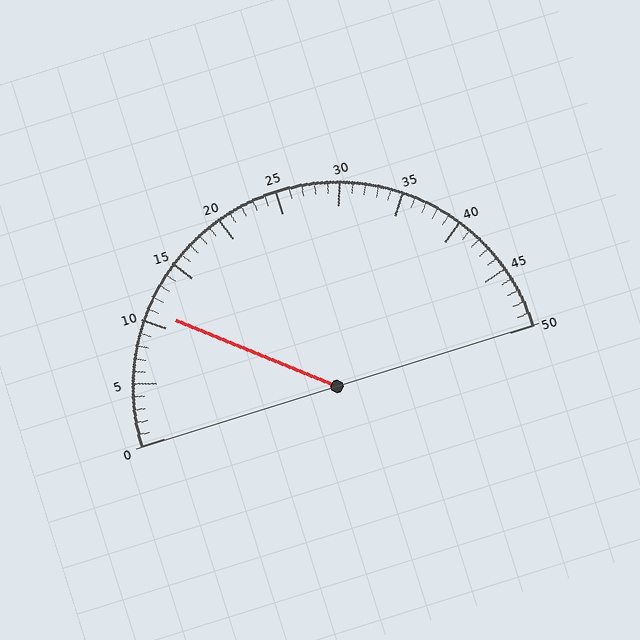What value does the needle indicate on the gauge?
The needle indicates approximately 11.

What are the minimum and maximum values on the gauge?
The gauge ranges from 0 to 50.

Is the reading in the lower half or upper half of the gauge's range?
The reading is in the lower half of the range (0 to 50).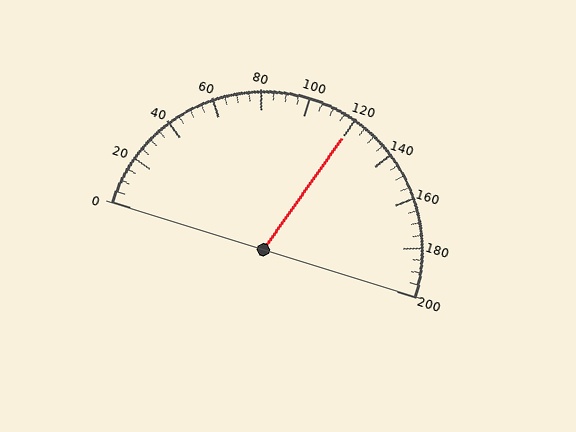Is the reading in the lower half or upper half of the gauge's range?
The reading is in the upper half of the range (0 to 200).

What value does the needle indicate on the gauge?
The needle indicates approximately 120.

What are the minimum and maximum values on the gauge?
The gauge ranges from 0 to 200.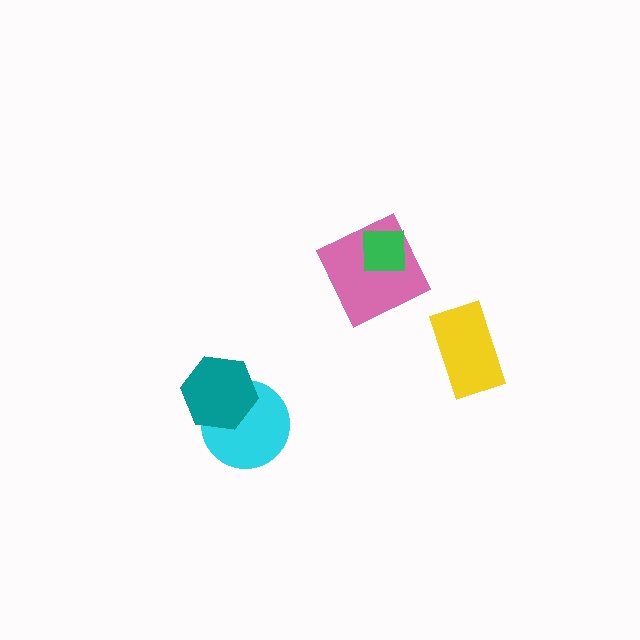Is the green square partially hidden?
No, no other shape covers it.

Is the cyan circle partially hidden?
Yes, it is partially covered by another shape.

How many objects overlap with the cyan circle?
1 object overlaps with the cyan circle.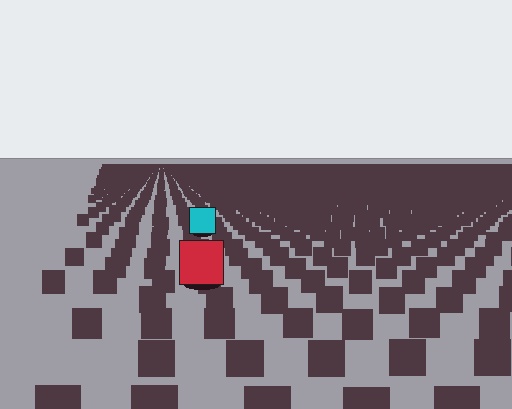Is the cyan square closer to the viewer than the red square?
No. The red square is closer — you can tell from the texture gradient: the ground texture is coarser near it.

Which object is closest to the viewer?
The red square is closest. The texture marks near it are larger and more spread out.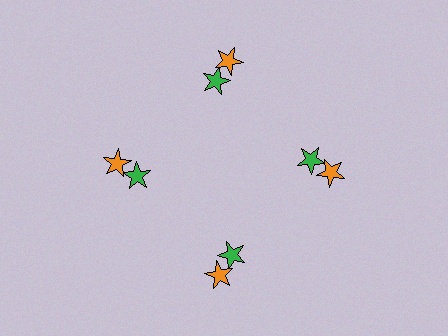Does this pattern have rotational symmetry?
Yes, this pattern has 4-fold rotational symmetry. It looks the same after rotating 90 degrees around the center.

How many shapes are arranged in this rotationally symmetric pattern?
There are 8 shapes, arranged in 4 groups of 2.